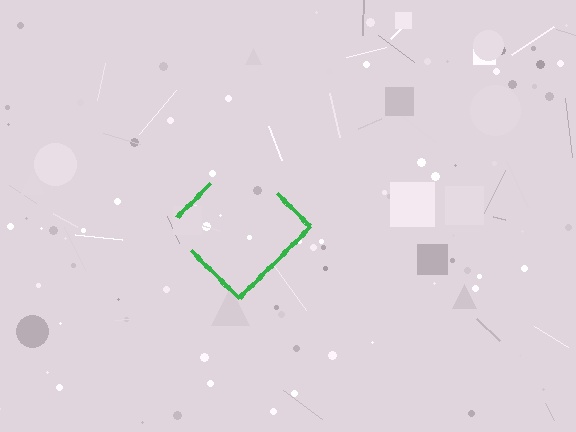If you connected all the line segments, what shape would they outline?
They would outline a diamond.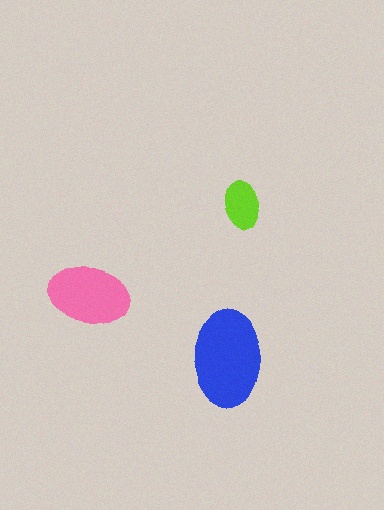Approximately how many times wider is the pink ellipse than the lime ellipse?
About 1.5 times wider.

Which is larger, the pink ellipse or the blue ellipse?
The blue one.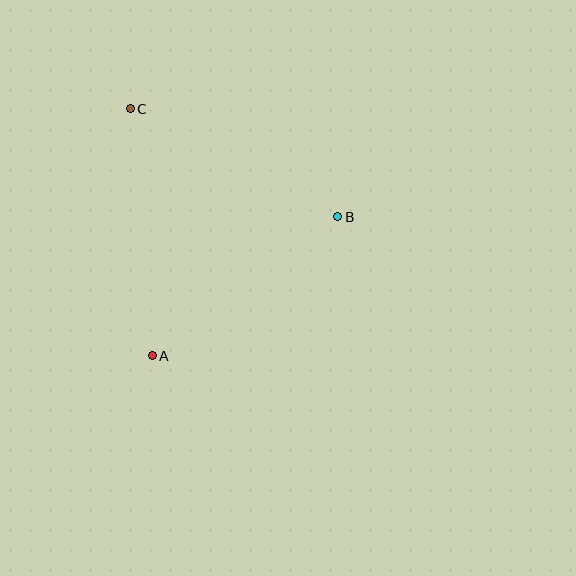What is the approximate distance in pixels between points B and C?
The distance between B and C is approximately 234 pixels.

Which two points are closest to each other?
Points A and B are closest to each other.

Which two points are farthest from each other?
Points A and C are farthest from each other.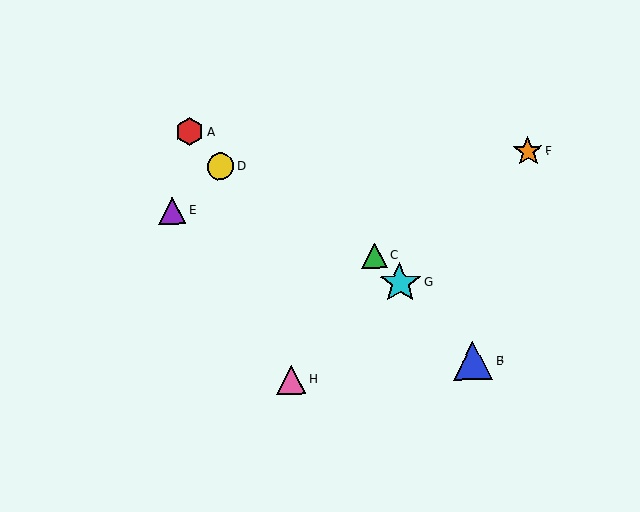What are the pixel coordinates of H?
Object H is at (291, 380).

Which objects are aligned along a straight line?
Objects B, C, G are aligned along a straight line.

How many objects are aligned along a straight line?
3 objects (B, C, G) are aligned along a straight line.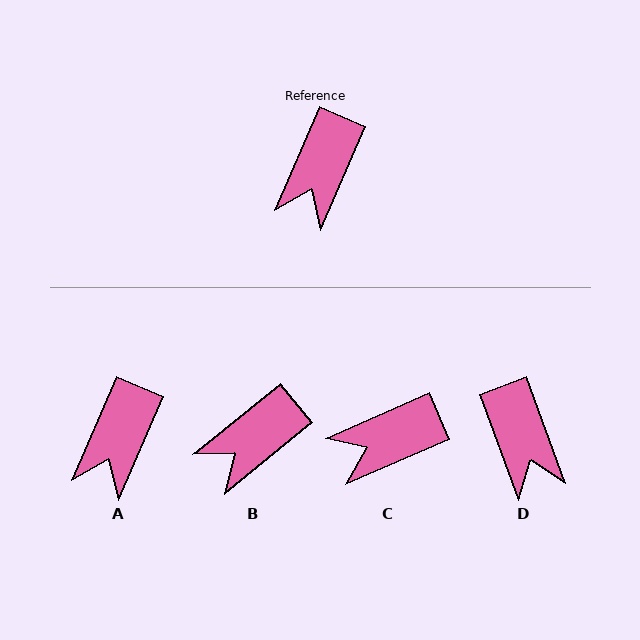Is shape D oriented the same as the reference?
No, it is off by about 44 degrees.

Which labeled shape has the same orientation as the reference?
A.